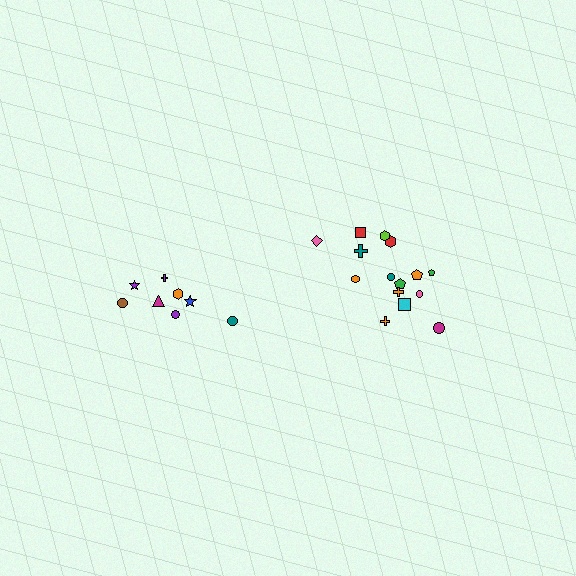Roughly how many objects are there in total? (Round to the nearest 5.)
Roughly 25 objects in total.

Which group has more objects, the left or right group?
The right group.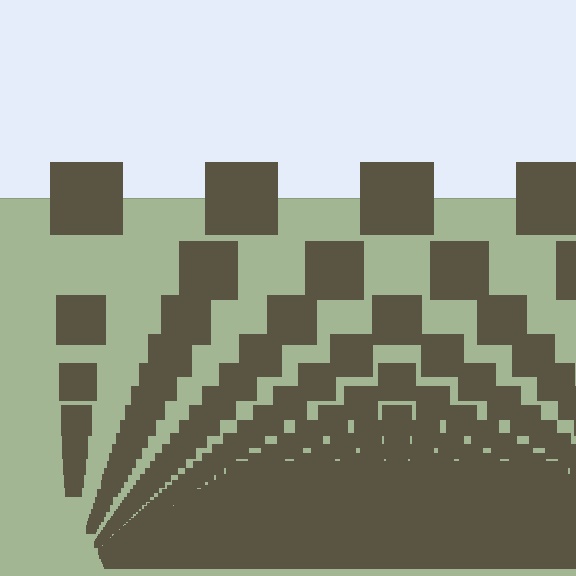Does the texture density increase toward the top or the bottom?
Density increases toward the bottom.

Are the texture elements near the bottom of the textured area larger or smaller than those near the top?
Smaller. The gradient is inverted — elements near the bottom are smaller and denser.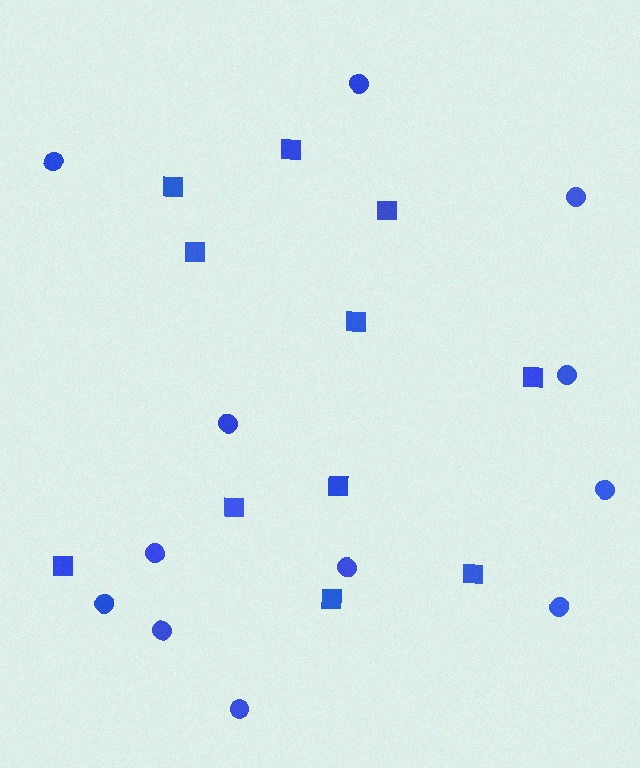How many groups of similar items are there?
There are 2 groups: one group of circles (12) and one group of squares (11).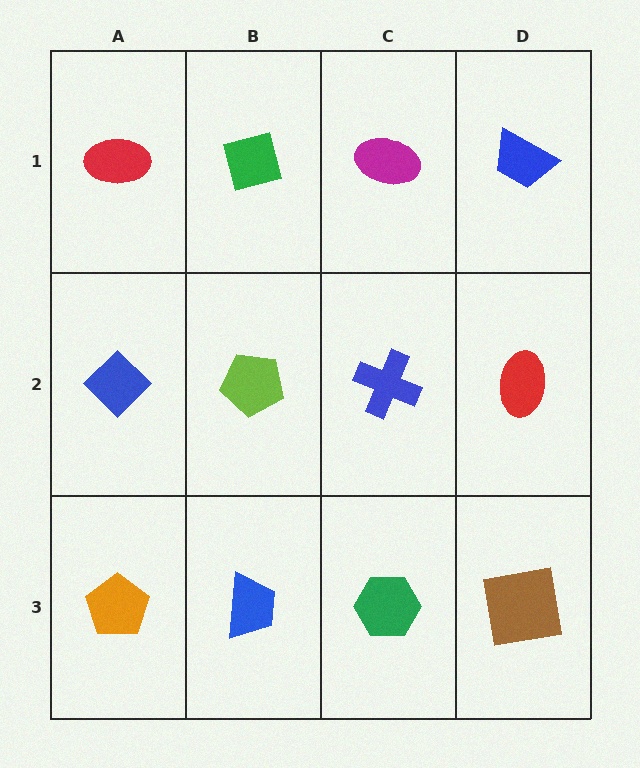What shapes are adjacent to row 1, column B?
A lime pentagon (row 2, column B), a red ellipse (row 1, column A), a magenta ellipse (row 1, column C).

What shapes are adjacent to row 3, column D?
A red ellipse (row 2, column D), a green hexagon (row 3, column C).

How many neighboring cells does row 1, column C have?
3.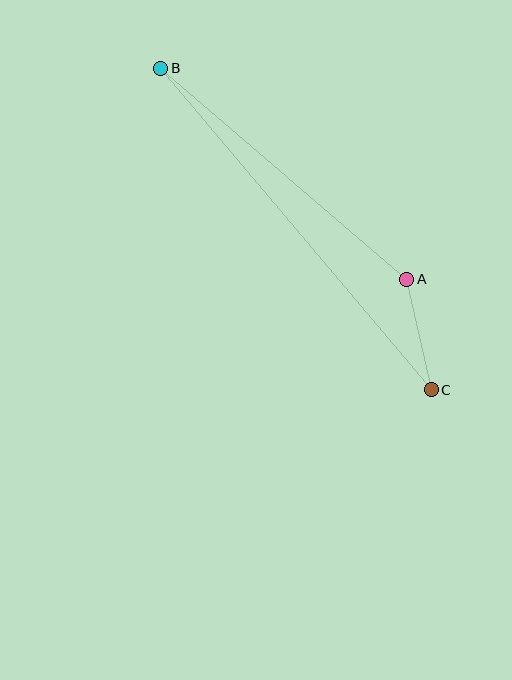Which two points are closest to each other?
Points A and C are closest to each other.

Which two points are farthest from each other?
Points B and C are farthest from each other.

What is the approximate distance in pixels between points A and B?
The distance between A and B is approximately 324 pixels.